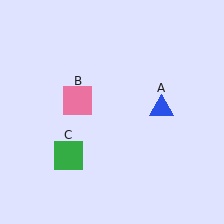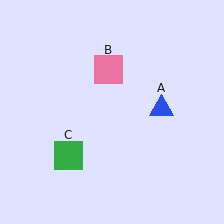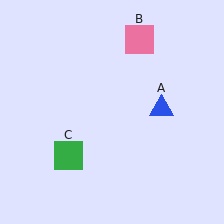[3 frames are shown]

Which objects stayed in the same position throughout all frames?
Blue triangle (object A) and green square (object C) remained stationary.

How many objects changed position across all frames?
1 object changed position: pink square (object B).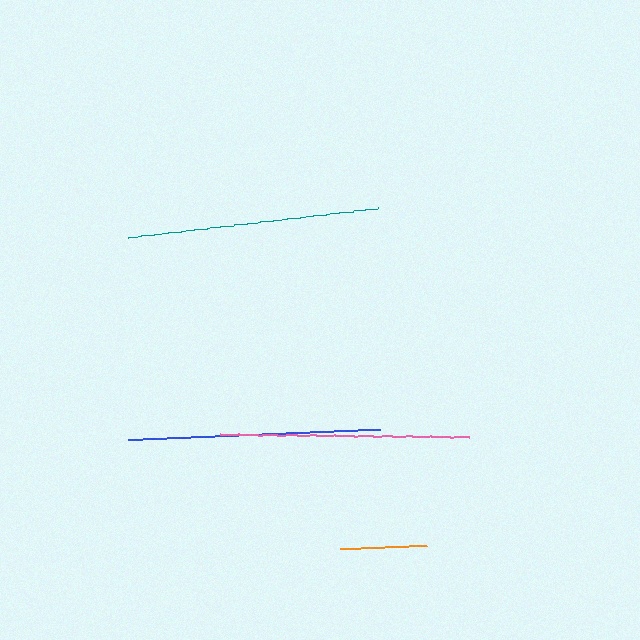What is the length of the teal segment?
The teal segment is approximately 252 pixels long.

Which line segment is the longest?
The teal line is the longest at approximately 252 pixels.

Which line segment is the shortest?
The orange line is the shortest at approximately 86 pixels.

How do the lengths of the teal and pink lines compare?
The teal and pink lines are approximately the same length.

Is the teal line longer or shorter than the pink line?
The teal line is longer than the pink line.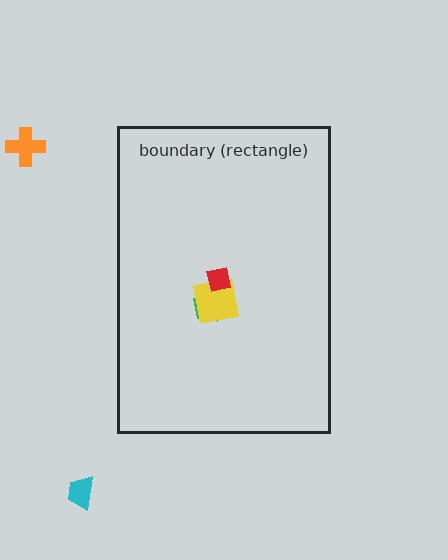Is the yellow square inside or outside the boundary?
Inside.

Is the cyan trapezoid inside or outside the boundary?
Outside.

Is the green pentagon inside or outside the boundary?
Inside.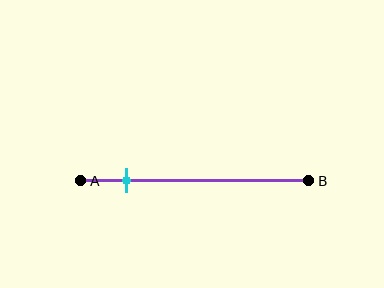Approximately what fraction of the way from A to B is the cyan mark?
The cyan mark is approximately 20% of the way from A to B.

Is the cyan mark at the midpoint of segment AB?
No, the mark is at about 20% from A, not at the 50% midpoint.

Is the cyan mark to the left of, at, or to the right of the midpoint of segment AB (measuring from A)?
The cyan mark is to the left of the midpoint of segment AB.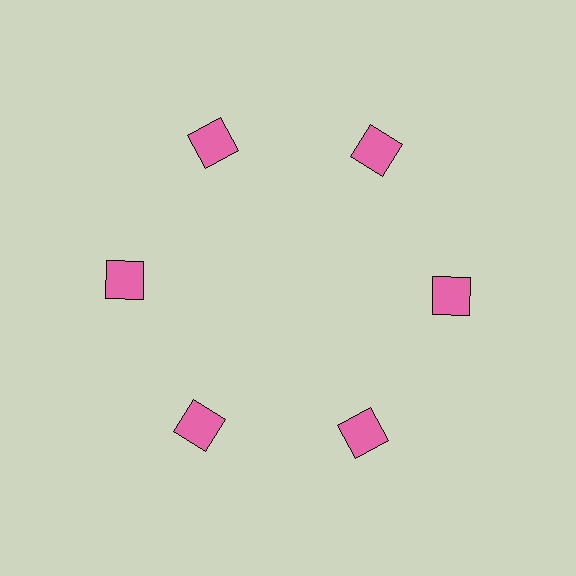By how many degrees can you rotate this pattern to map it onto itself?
The pattern maps onto itself every 60 degrees of rotation.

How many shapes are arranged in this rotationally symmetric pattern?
There are 6 shapes, arranged in 6 groups of 1.